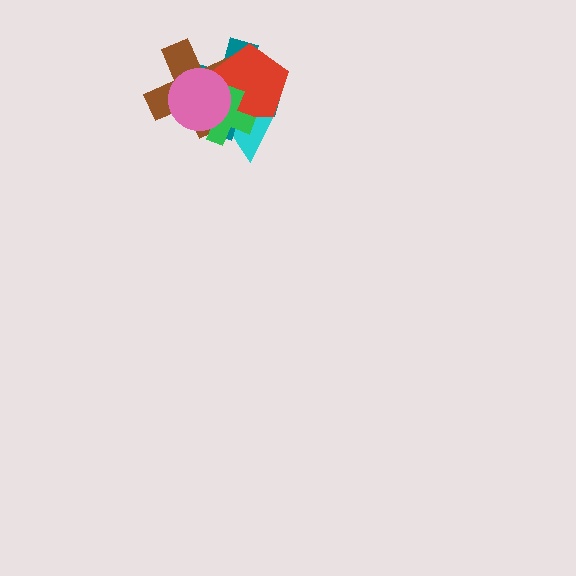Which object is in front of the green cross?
The pink circle is in front of the green cross.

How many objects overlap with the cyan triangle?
4 objects overlap with the cyan triangle.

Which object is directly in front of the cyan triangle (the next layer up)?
The teal cross is directly in front of the cyan triangle.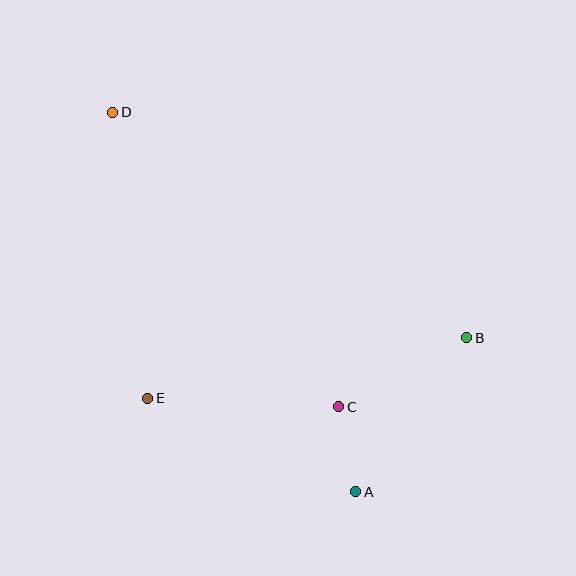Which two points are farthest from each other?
Points A and D are farthest from each other.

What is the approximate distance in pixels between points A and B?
The distance between A and B is approximately 190 pixels.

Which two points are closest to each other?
Points A and C are closest to each other.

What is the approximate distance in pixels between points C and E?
The distance between C and E is approximately 191 pixels.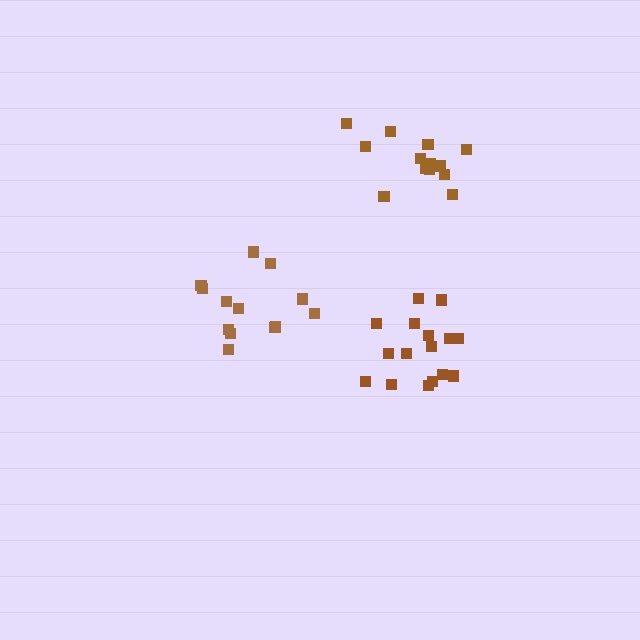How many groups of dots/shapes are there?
There are 3 groups.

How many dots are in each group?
Group 1: 16 dots, Group 2: 13 dots, Group 3: 13 dots (42 total).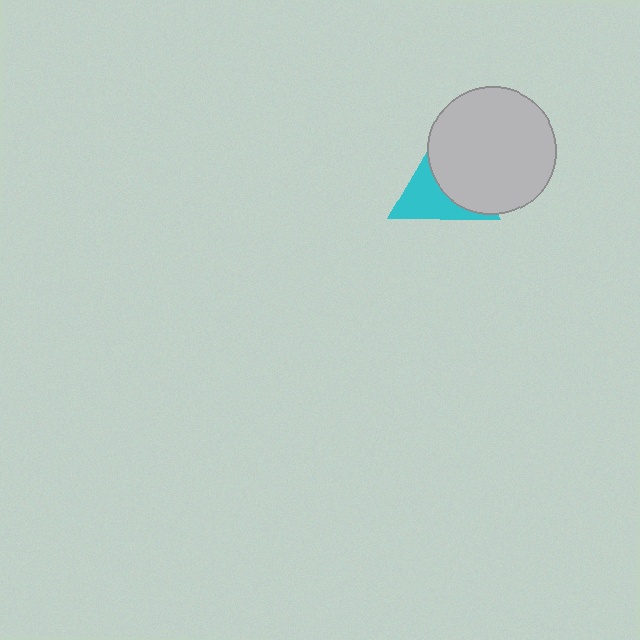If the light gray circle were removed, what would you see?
You would see the complete cyan triangle.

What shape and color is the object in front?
The object in front is a light gray circle.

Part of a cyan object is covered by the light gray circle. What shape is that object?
It is a triangle.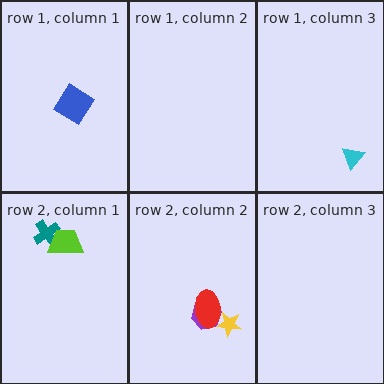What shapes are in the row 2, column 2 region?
The purple hexagon, the yellow star, the red ellipse.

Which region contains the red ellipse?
The row 2, column 2 region.